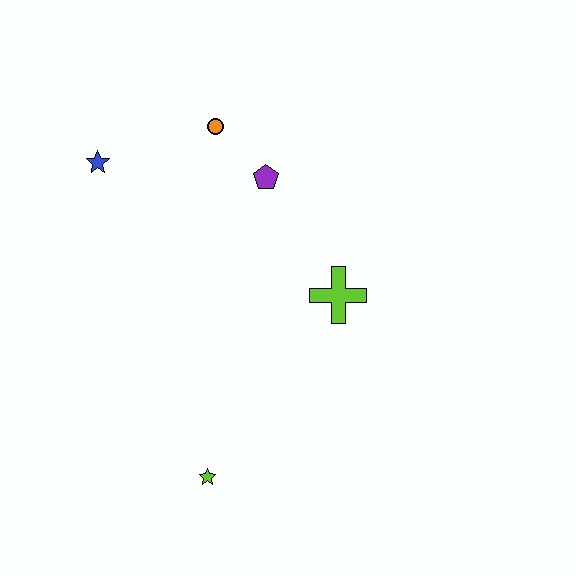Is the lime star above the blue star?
No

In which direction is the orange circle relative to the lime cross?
The orange circle is above the lime cross.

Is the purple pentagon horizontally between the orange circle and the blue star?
No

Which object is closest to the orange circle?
The purple pentagon is closest to the orange circle.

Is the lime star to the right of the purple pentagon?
No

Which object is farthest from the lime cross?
The blue star is farthest from the lime cross.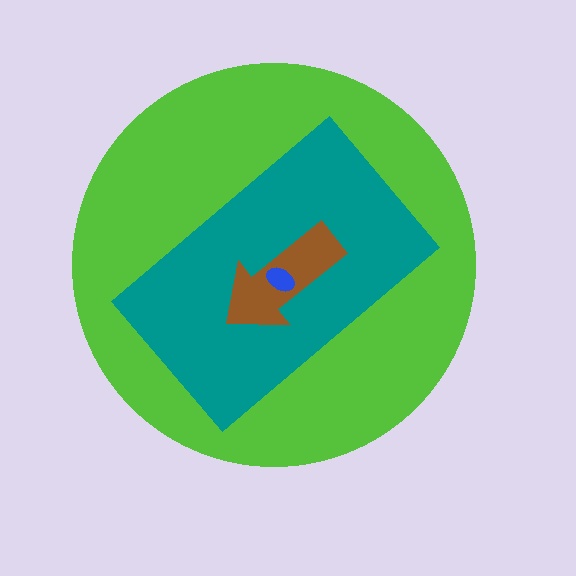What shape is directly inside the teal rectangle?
The brown arrow.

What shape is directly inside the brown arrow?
The blue ellipse.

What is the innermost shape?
The blue ellipse.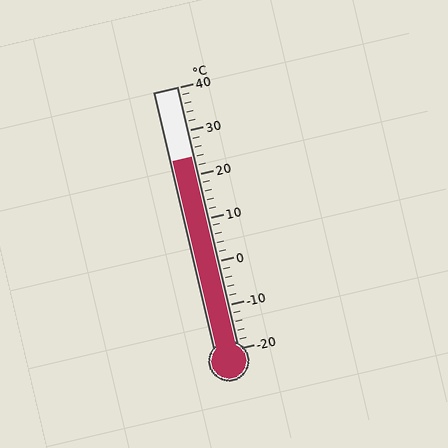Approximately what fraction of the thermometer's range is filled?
The thermometer is filled to approximately 75% of its range.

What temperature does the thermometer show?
The thermometer shows approximately 24°C.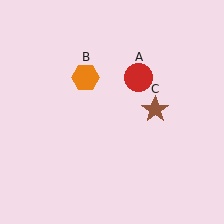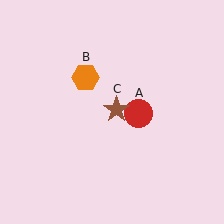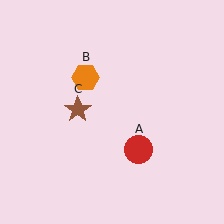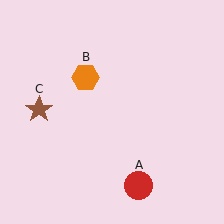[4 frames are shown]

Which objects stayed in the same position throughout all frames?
Orange hexagon (object B) remained stationary.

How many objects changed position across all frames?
2 objects changed position: red circle (object A), brown star (object C).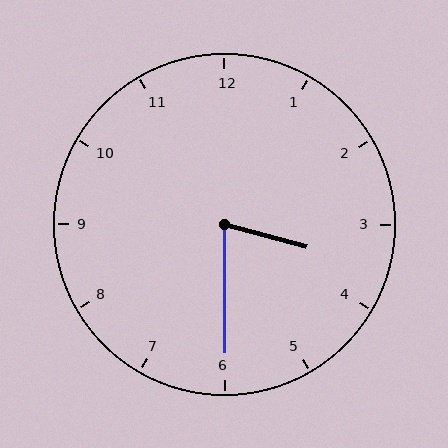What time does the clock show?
3:30.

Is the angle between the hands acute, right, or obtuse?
It is acute.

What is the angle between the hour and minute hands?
Approximately 75 degrees.